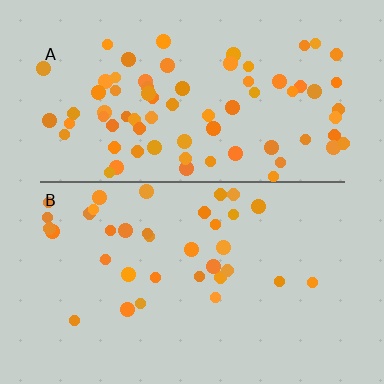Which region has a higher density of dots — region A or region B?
A (the top).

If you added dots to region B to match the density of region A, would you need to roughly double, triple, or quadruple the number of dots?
Approximately double.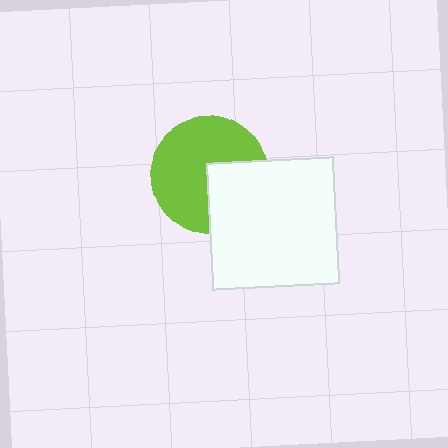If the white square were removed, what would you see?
You would see the complete lime circle.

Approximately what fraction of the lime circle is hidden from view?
Roughly 33% of the lime circle is hidden behind the white square.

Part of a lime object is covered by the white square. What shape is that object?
It is a circle.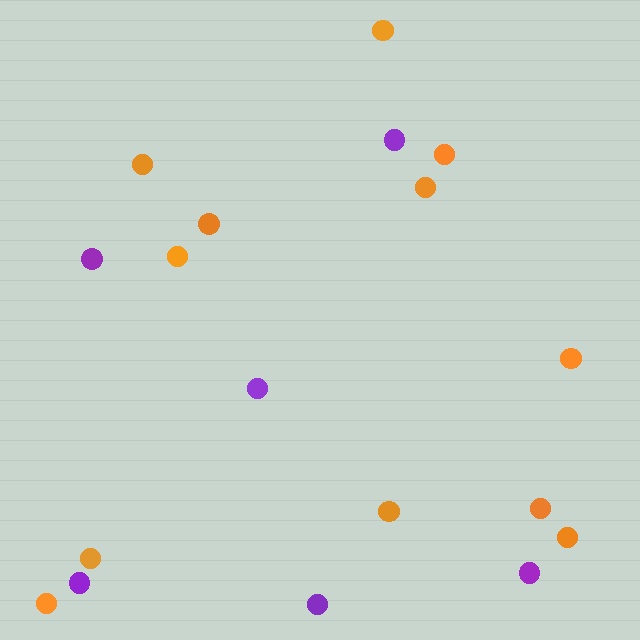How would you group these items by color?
There are 2 groups: one group of orange circles (12) and one group of purple circles (6).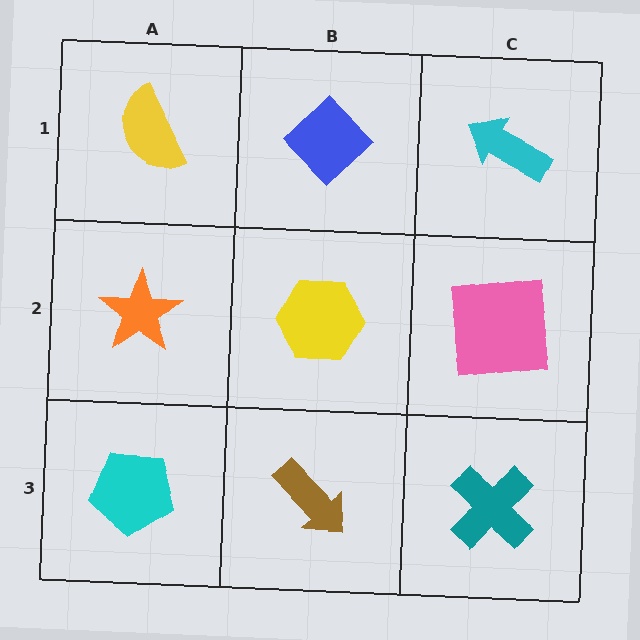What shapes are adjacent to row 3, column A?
An orange star (row 2, column A), a brown arrow (row 3, column B).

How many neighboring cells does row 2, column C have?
3.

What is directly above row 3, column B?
A yellow hexagon.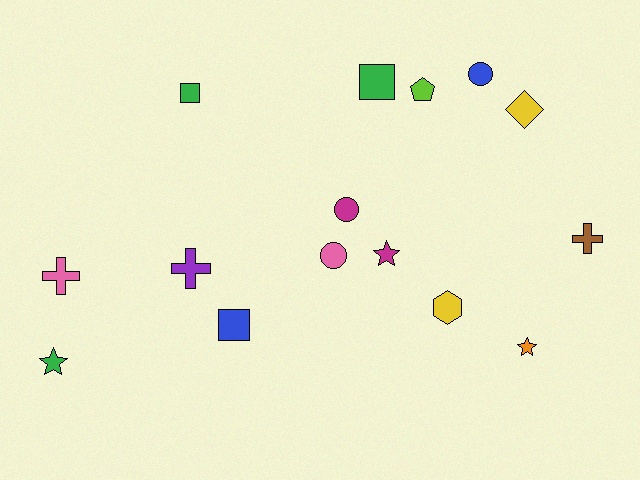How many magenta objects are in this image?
There are 2 magenta objects.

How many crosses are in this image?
There are 3 crosses.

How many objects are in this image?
There are 15 objects.